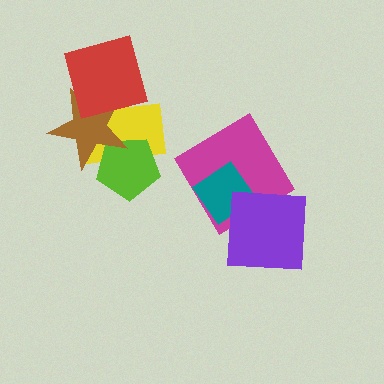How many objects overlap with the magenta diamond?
2 objects overlap with the magenta diamond.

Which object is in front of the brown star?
The red square is in front of the brown star.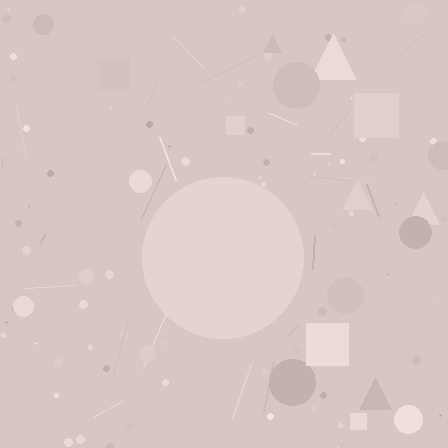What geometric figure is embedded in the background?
A circle is embedded in the background.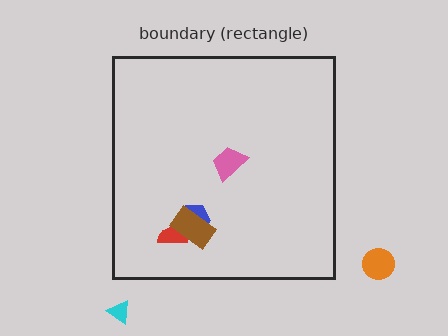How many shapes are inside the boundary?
4 inside, 2 outside.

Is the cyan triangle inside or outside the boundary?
Outside.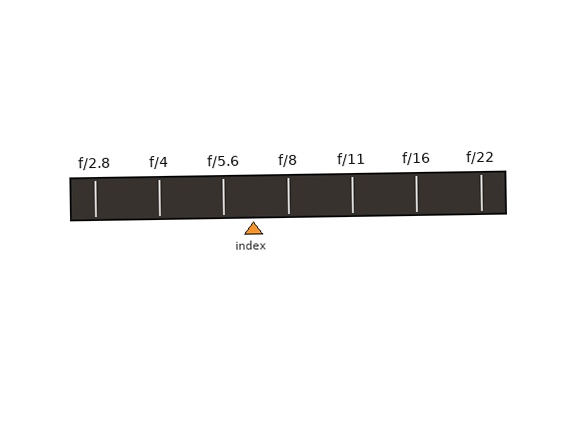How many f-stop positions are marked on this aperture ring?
There are 7 f-stop positions marked.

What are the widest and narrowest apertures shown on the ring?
The widest aperture shown is f/2.8 and the narrowest is f/22.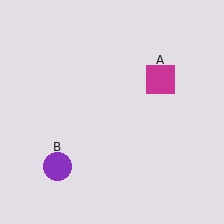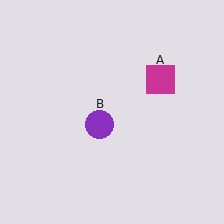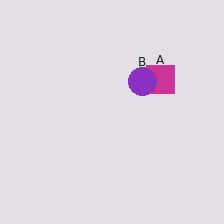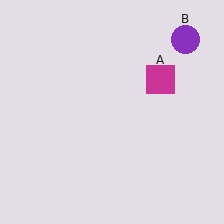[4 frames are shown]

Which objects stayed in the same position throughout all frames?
Magenta square (object A) remained stationary.